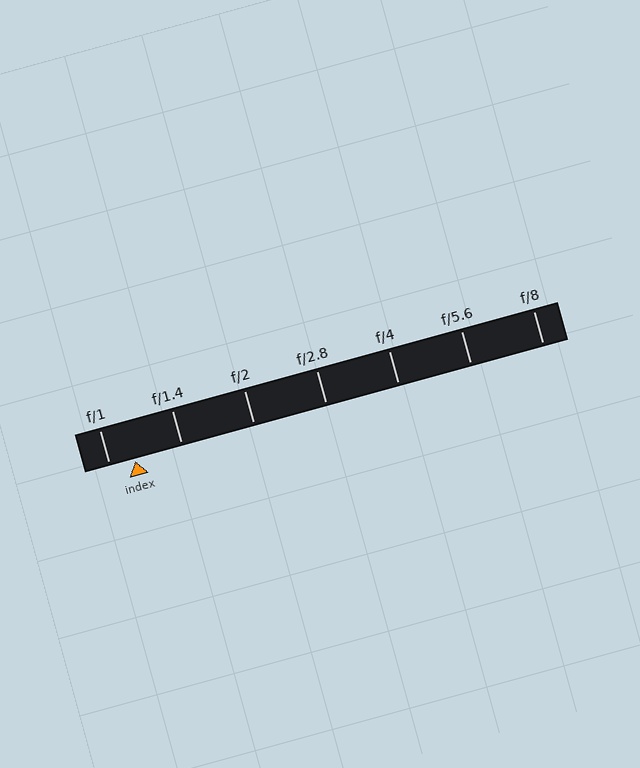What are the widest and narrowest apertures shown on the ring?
The widest aperture shown is f/1 and the narrowest is f/8.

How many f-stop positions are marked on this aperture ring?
There are 7 f-stop positions marked.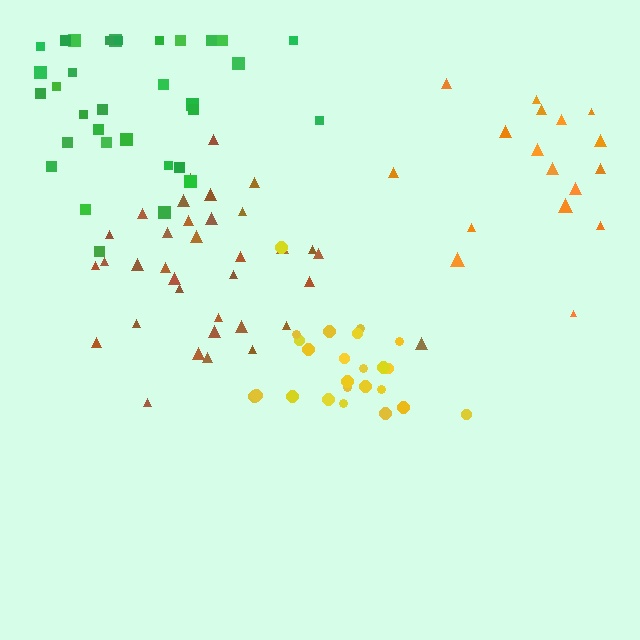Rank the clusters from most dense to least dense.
yellow, brown, green, orange.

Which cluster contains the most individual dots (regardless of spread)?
Brown (35).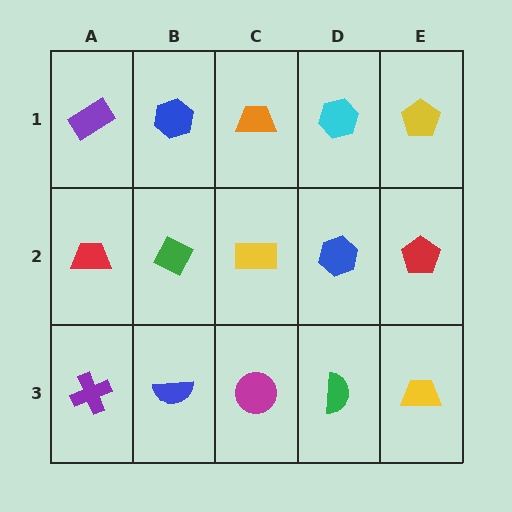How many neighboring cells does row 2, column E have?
3.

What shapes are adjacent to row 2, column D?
A cyan hexagon (row 1, column D), a green semicircle (row 3, column D), a yellow rectangle (row 2, column C), a red pentagon (row 2, column E).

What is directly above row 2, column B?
A blue hexagon.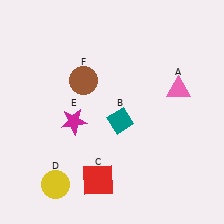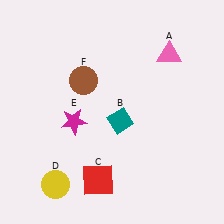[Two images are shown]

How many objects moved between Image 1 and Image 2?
1 object moved between the two images.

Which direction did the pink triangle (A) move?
The pink triangle (A) moved up.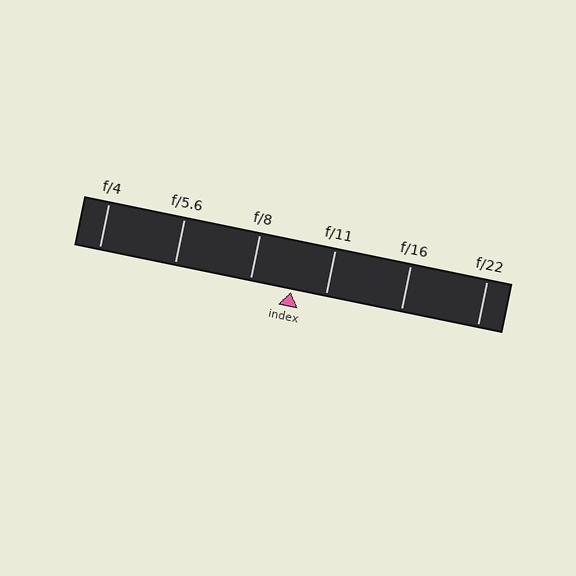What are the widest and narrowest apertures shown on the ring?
The widest aperture shown is f/4 and the narrowest is f/22.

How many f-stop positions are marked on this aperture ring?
There are 6 f-stop positions marked.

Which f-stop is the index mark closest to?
The index mark is closest to f/11.